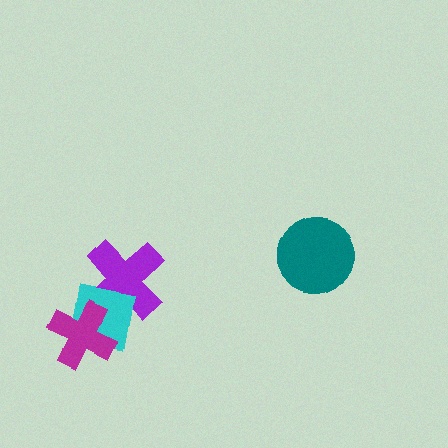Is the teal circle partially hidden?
No, no other shape covers it.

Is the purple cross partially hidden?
Yes, it is partially covered by another shape.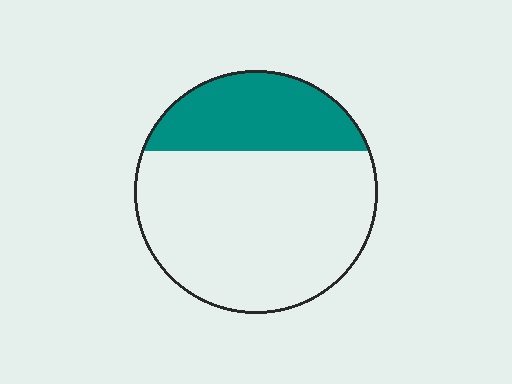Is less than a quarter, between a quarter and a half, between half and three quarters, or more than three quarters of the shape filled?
Between a quarter and a half.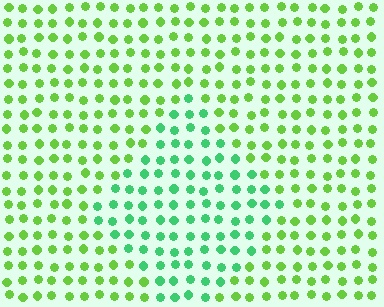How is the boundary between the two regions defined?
The boundary is defined purely by a slight shift in hue (about 40 degrees). Spacing, size, and orientation are identical on both sides.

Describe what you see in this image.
The image is filled with small lime elements in a uniform arrangement. A diamond-shaped region is visible where the elements are tinted to a slightly different hue, forming a subtle color boundary.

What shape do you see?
I see a diamond.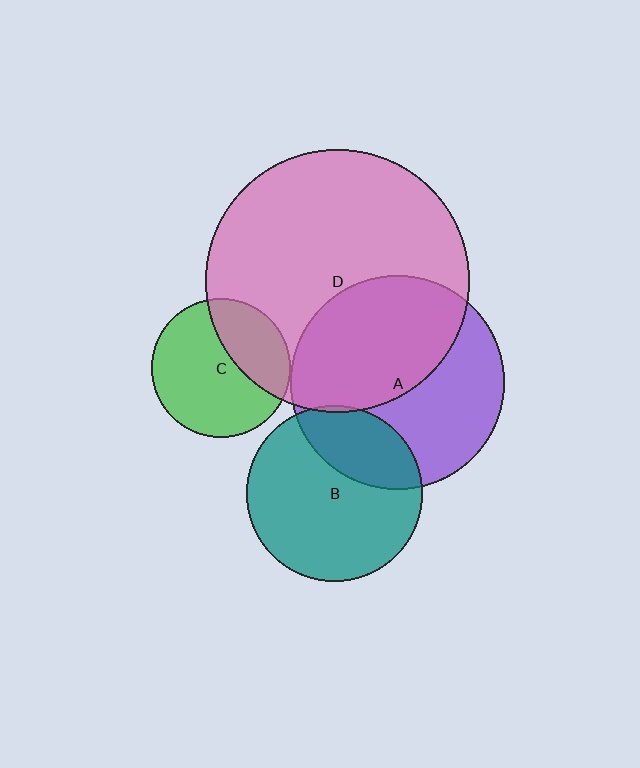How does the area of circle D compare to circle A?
Approximately 1.5 times.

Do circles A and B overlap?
Yes.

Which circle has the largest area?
Circle D (pink).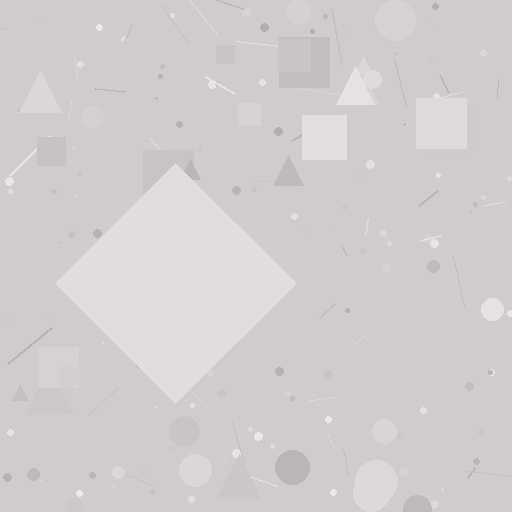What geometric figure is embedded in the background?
A diamond is embedded in the background.